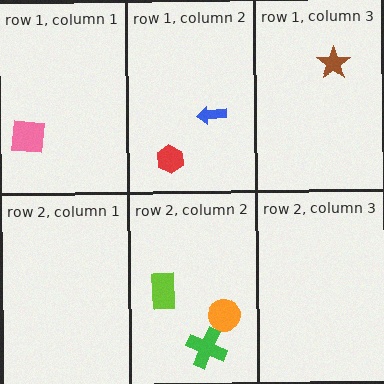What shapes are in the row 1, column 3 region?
The brown star.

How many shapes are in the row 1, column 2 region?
2.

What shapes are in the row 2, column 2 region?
The green cross, the lime rectangle, the orange circle.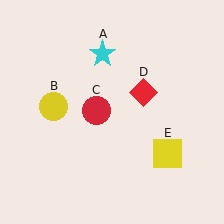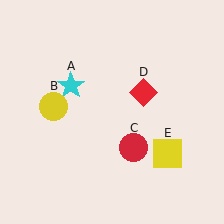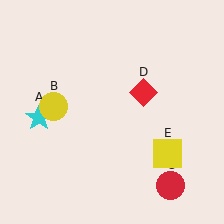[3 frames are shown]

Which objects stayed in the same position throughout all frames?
Yellow circle (object B) and red diamond (object D) and yellow square (object E) remained stationary.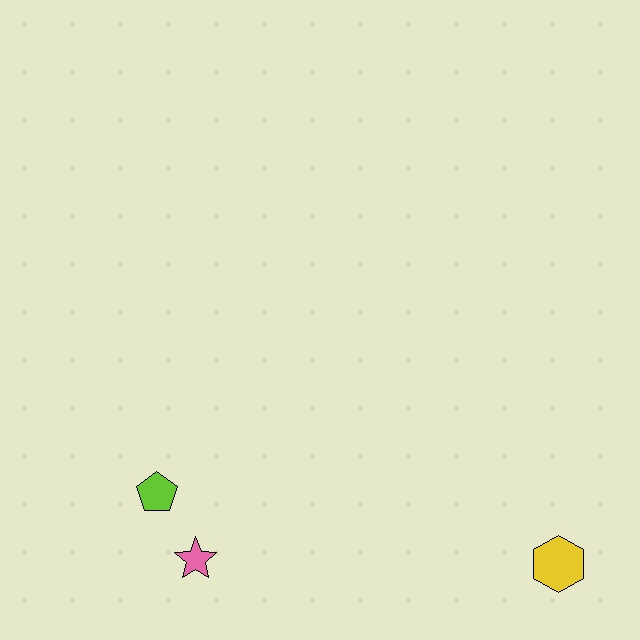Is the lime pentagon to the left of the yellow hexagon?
Yes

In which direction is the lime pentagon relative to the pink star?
The lime pentagon is above the pink star.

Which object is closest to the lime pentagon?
The pink star is closest to the lime pentagon.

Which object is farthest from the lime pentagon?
The yellow hexagon is farthest from the lime pentagon.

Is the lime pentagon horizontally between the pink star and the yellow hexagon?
No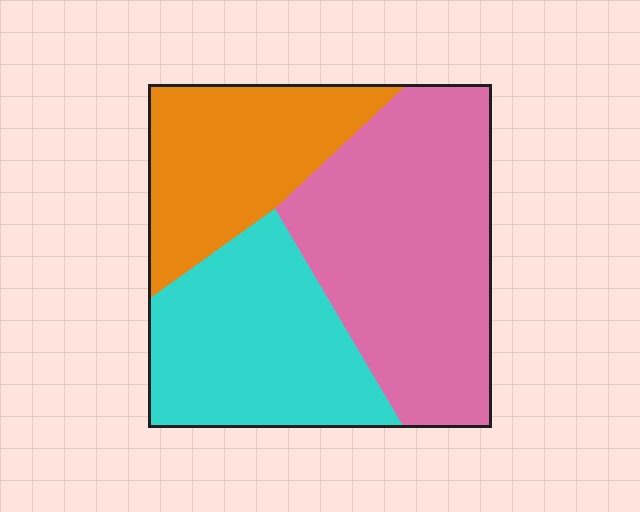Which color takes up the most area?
Pink, at roughly 45%.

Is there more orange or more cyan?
Cyan.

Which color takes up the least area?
Orange, at roughly 25%.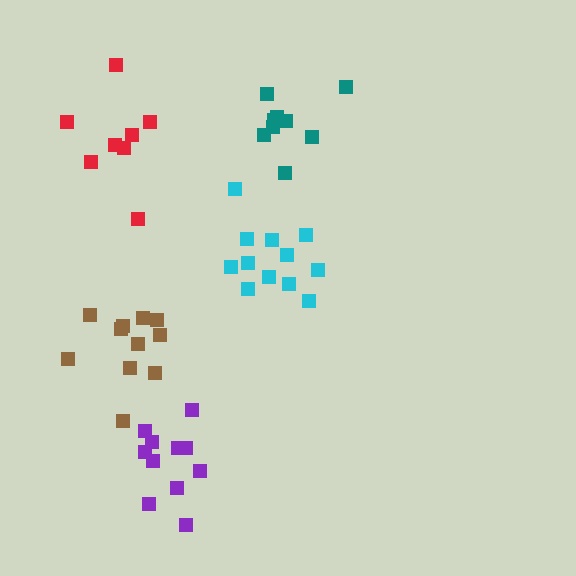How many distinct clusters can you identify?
There are 5 distinct clusters.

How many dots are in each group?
Group 1: 11 dots, Group 2: 9 dots, Group 3: 12 dots, Group 4: 8 dots, Group 5: 11 dots (51 total).